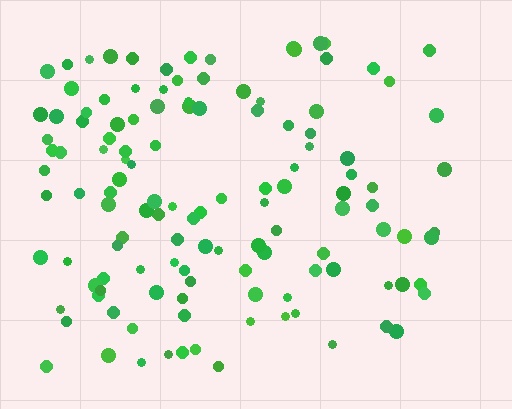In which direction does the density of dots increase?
From right to left, with the left side densest.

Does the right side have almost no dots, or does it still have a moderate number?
Still a moderate number, just noticeably fewer than the left.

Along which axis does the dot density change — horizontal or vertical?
Horizontal.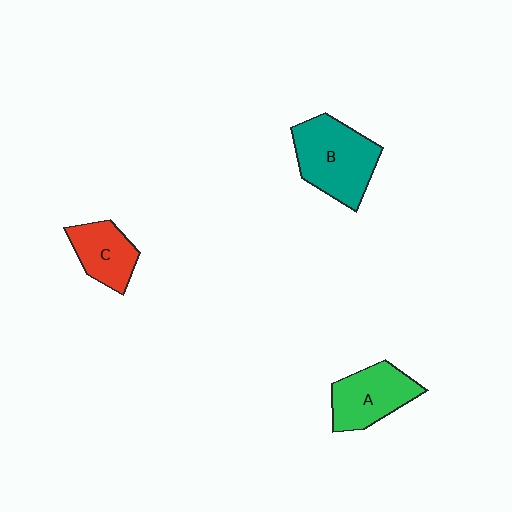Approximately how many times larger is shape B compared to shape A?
Approximately 1.3 times.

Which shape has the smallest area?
Shape C (red).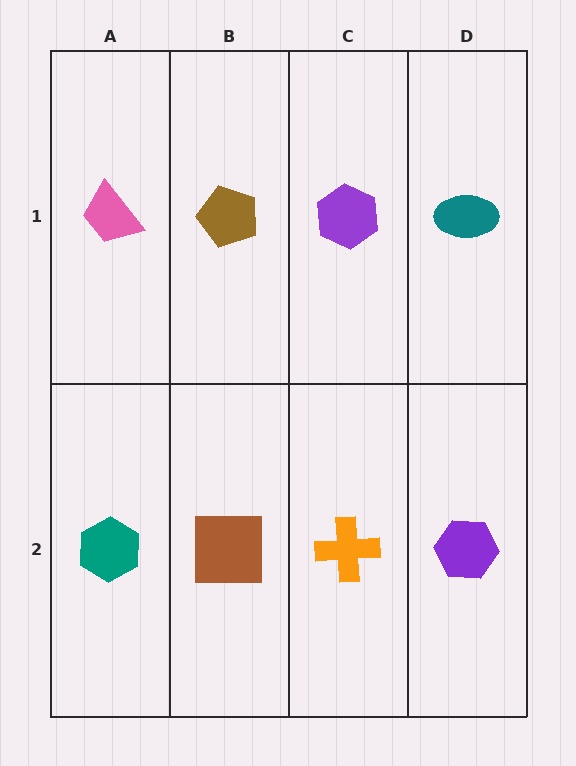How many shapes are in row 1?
4 shapes.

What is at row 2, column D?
A purple hexagon.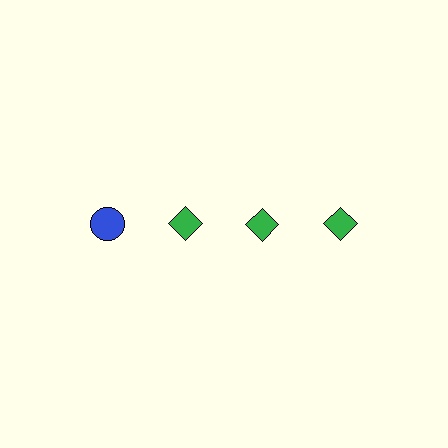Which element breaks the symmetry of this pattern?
The blue circle in the top row, leftmost column breaks the symmetry. All other shapes are green diamonds.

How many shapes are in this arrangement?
There are 4 shapes arranged in a grid pattern.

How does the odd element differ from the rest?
It differs in both color (blue instead of green) and shape (circle instead of diamond).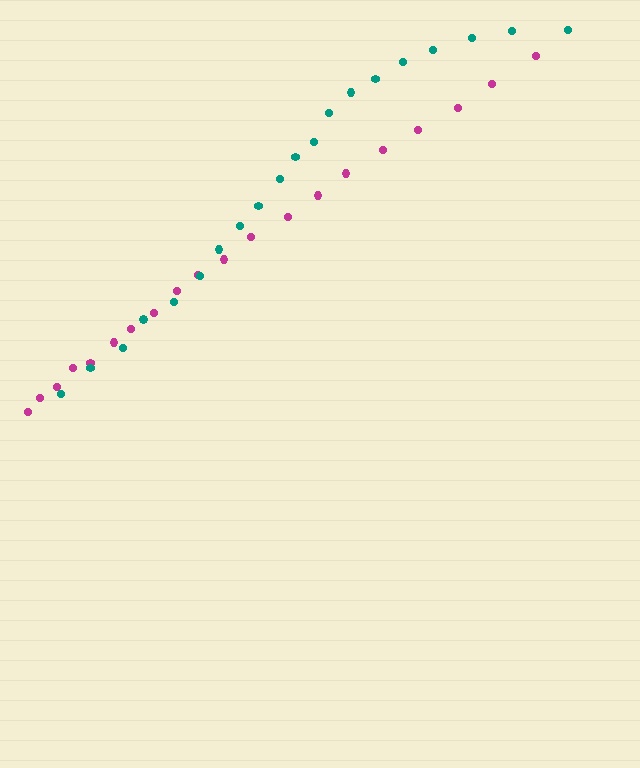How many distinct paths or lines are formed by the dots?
There are 2 distinct paths.